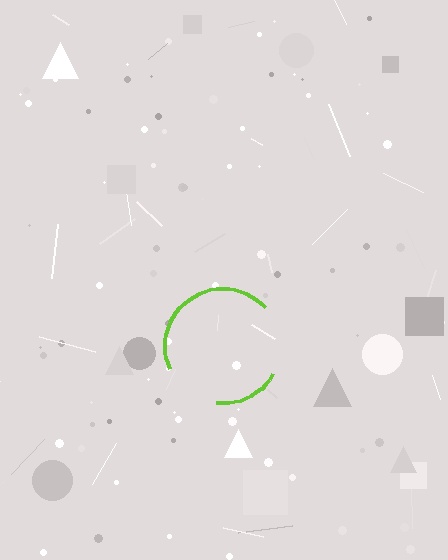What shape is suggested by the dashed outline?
The dashed outline suggests a circle.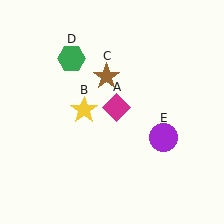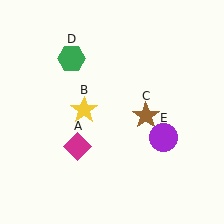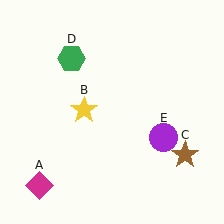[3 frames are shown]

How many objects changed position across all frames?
2 objects changed position: magenta diamond (object A), brown star (object C).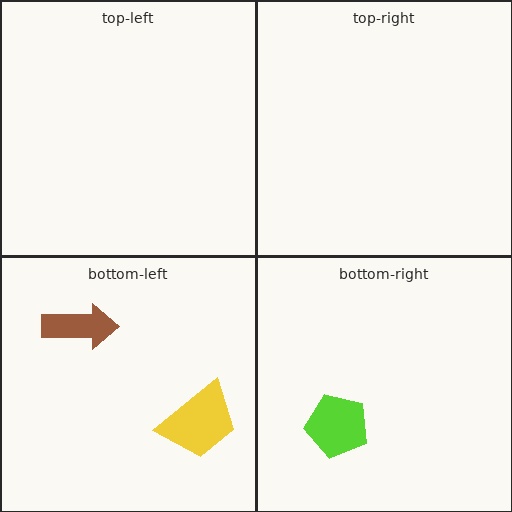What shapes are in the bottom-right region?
The lime pentagon.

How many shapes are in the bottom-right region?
1.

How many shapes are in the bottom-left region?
2.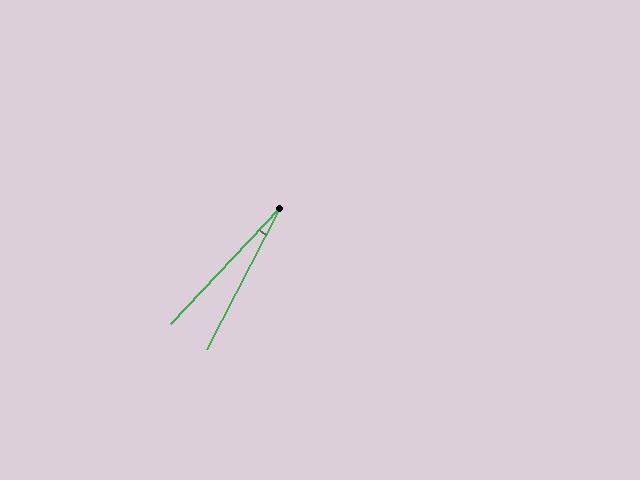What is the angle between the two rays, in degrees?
Approximately 16 degrees.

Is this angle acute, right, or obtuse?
It is acute.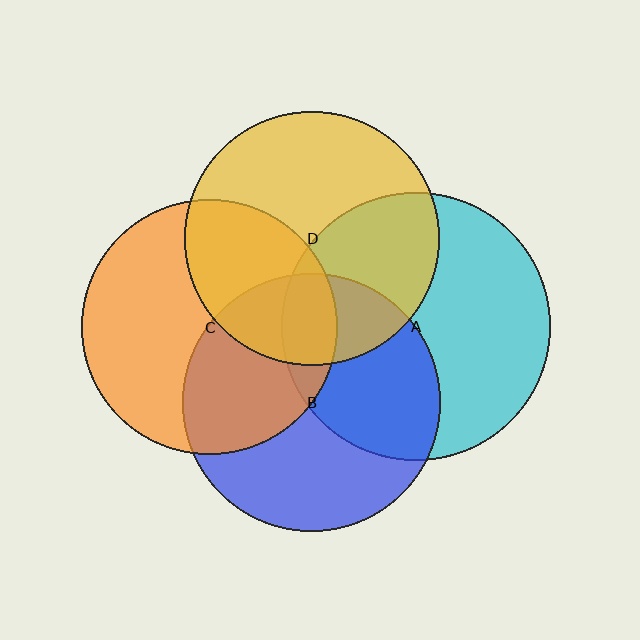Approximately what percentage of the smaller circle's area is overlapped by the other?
Approximately 10%.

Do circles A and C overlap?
Yes.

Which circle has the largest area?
Circle A (cyan).